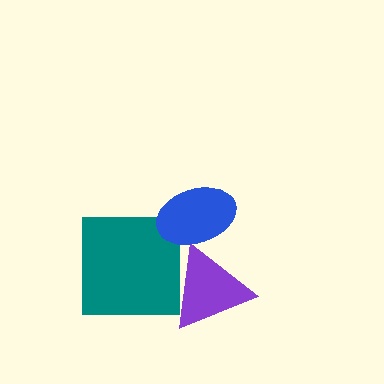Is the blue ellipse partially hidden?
No, no other shape covers it.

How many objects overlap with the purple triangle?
2 objects overlap with the purple triangle.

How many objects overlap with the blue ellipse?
1 object overlaps with the blue ellipse.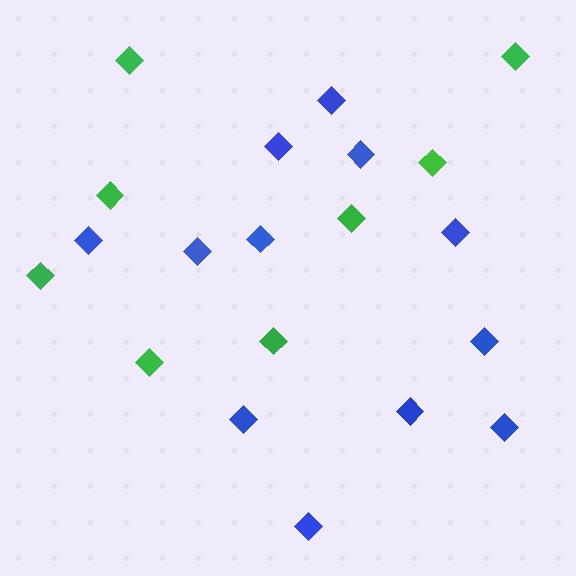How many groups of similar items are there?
There are 2 groups: one group of green diamonds (8) and one group of blue diamonds (12).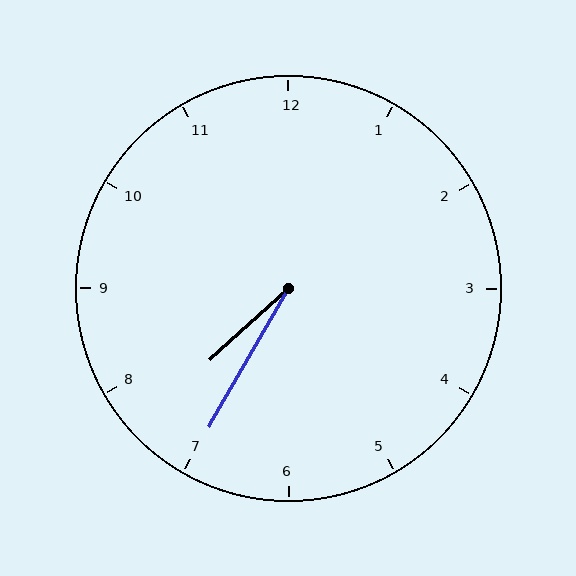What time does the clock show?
7:35.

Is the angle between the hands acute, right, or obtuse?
It is acute.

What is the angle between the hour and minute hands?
Approximately 18 degrees.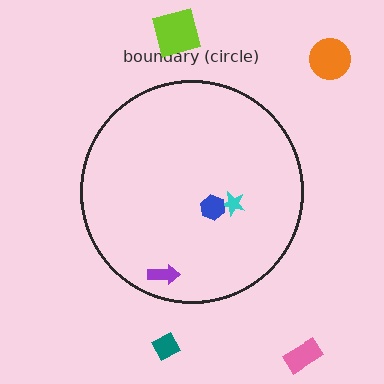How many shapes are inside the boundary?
3 inside, 4 outside.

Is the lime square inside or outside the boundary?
Outside.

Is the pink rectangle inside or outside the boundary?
Outside.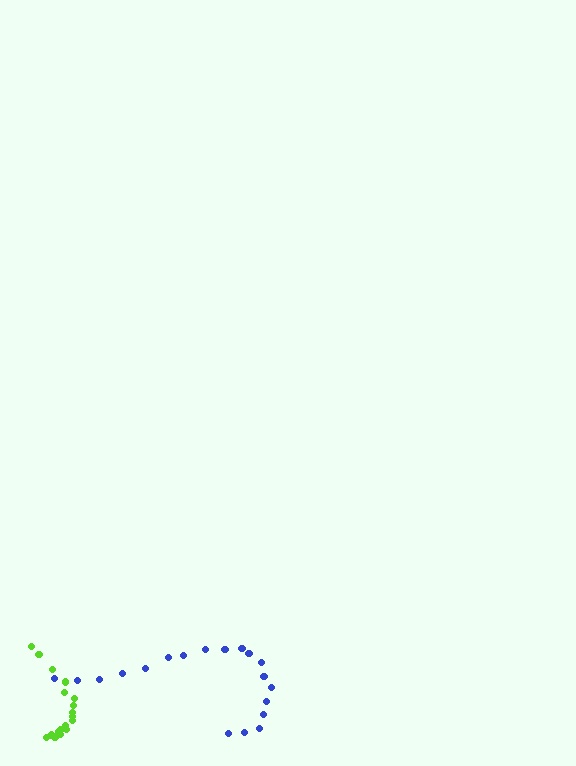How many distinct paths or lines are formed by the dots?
There are 2 distinct paths.